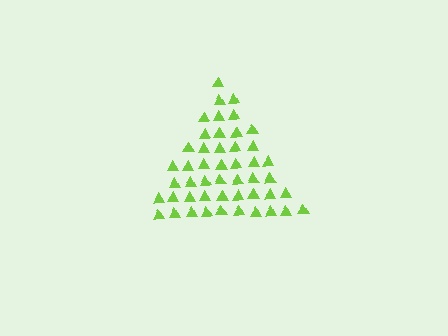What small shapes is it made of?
It is made of small triangles.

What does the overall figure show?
The overall figure shows a triangle.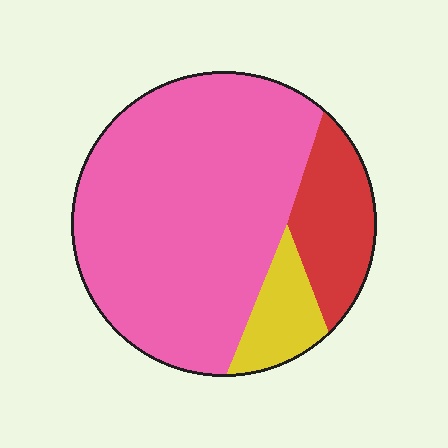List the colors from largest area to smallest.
From largest to smallest: pink, red, yellow.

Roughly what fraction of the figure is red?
Red covers 17% of the figure.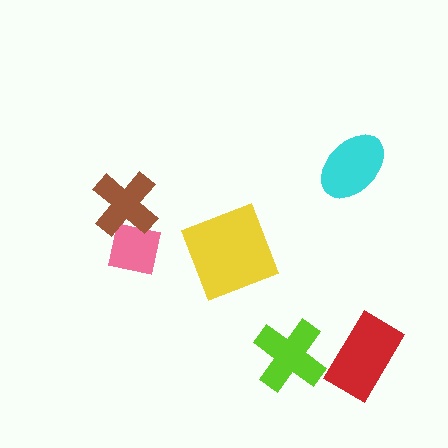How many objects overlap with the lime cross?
0 objects overlap with the lime cross.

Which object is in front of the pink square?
The brown cross is in front of the pink square.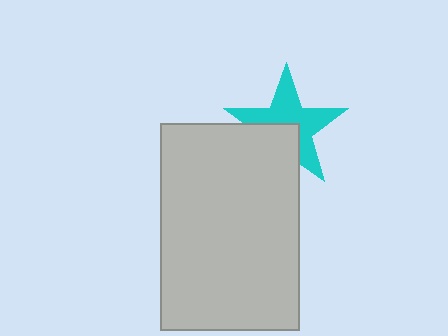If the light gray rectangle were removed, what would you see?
You would see the complete cyan star.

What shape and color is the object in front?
The object in front is a light gray rectangle.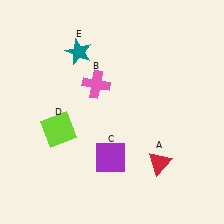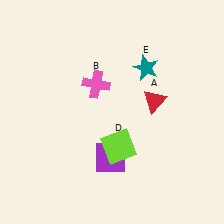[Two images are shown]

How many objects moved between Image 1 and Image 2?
3 objects moved between the two images.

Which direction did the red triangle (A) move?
The red triangle (A) moved up.